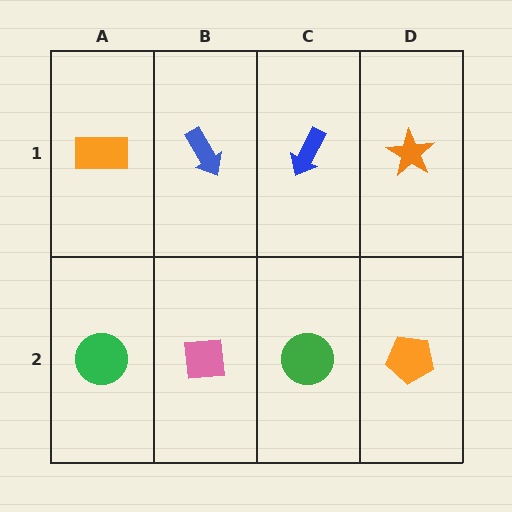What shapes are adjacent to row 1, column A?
A green circle (row 2, column A), a blue arrow (row 1, column B).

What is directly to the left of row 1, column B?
An orange rectangle.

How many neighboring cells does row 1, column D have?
2.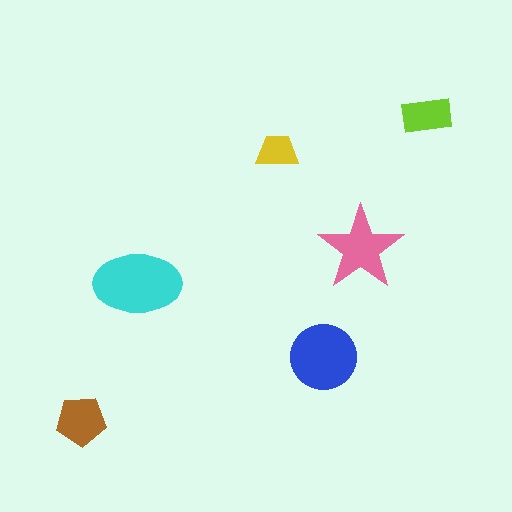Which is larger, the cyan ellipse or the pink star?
The cyan ellipse.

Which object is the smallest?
The yellow trapezoid.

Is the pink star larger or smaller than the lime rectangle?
Larger.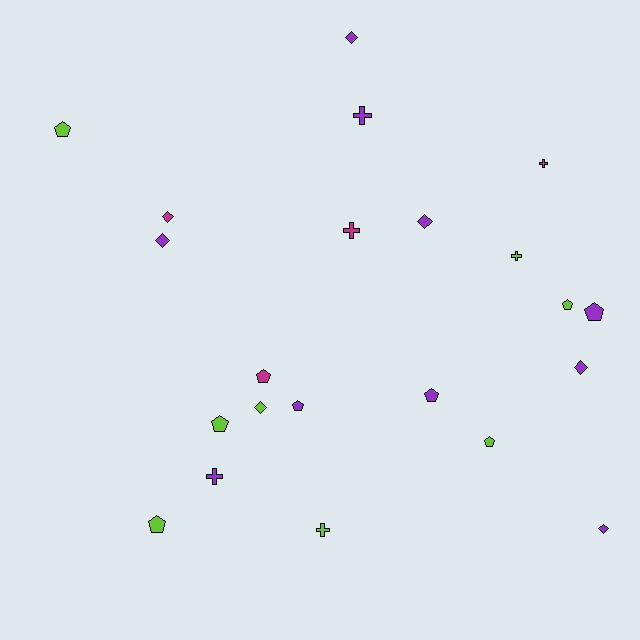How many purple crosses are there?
There are 2 purple crosses.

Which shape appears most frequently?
Pentagon, with 9 objects.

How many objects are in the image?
There are 22 objects.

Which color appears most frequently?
Purple, with 10 objects.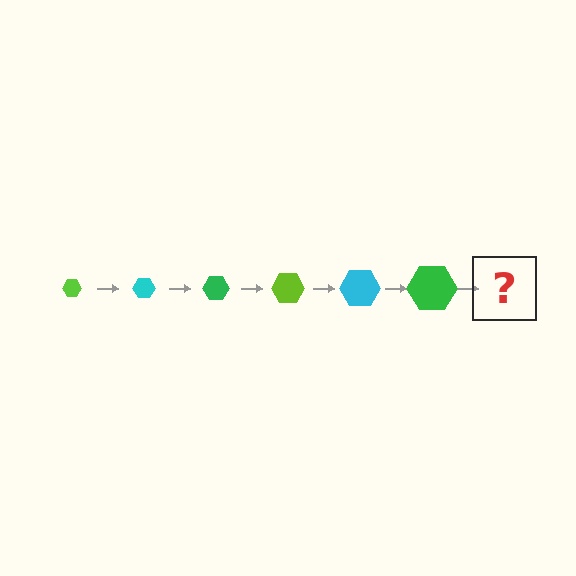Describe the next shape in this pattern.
It should be a lime hexagon, larger than the previous one.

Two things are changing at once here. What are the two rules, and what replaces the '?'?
The two rules are that the hexagon grows larger each step and the color cycles through lime, cyan, and green. The '?' should be a lime hexagon, larger than the previous one.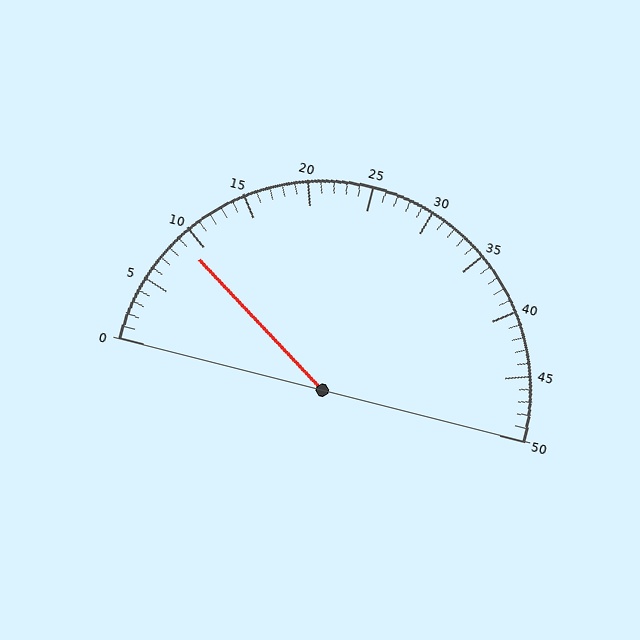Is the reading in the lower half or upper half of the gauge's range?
The reading is in the lower half of the range (0 to 50).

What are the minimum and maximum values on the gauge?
The gauge ranges from 0 to 50.